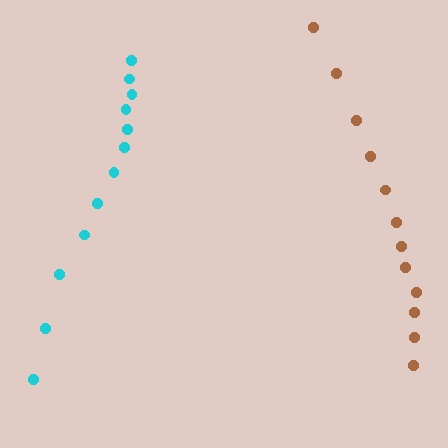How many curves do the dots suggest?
There are 2 distinct paths.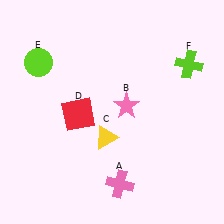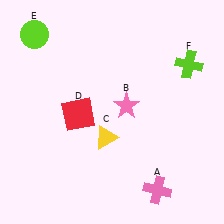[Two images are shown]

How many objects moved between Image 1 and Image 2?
2 objects moved between the two images.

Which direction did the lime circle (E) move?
The lime circle (E) moved up.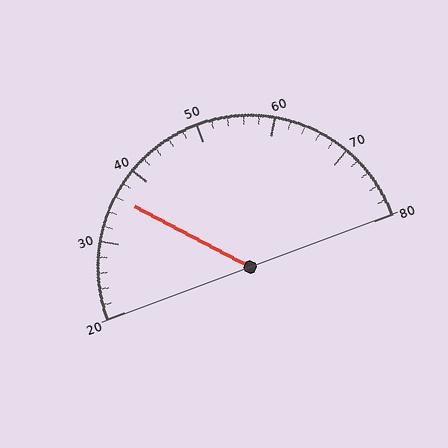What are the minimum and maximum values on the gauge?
The gauge ranges from 20 to 80.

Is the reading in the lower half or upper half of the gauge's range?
The reading is in the lower half of the range (20 to 80).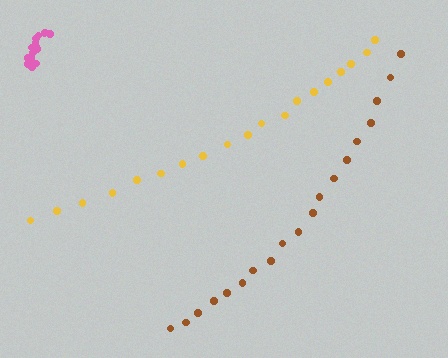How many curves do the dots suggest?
There are 3 distinct paths.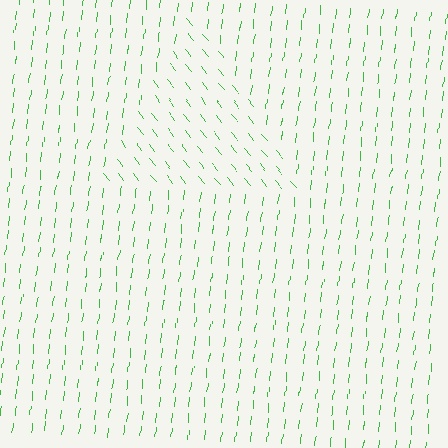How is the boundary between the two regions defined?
The boundary is defined purely by a change in line orientation (approximately 45 degrees difference). All lines are the same color and thickness.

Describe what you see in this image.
The image is filled with small green line segments. A triangle region in the image has lines oriented differently from the surrounding lines, creating a visible texture boundary.